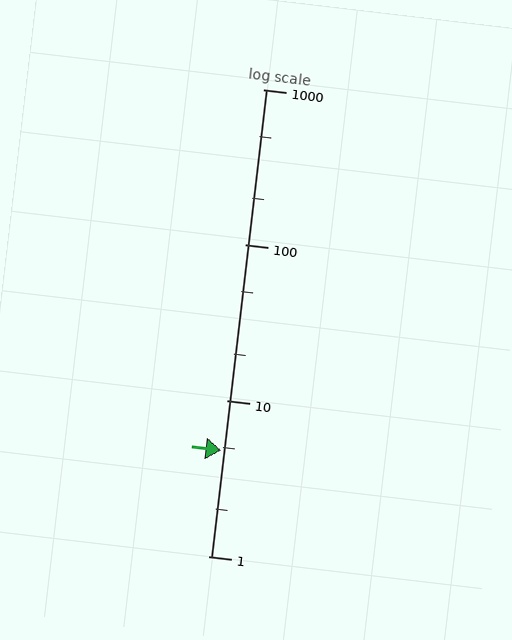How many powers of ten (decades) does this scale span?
The scale spans 3 decades, from 1 to 1000.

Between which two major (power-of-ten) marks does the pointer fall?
The pointer is between 1 and 10.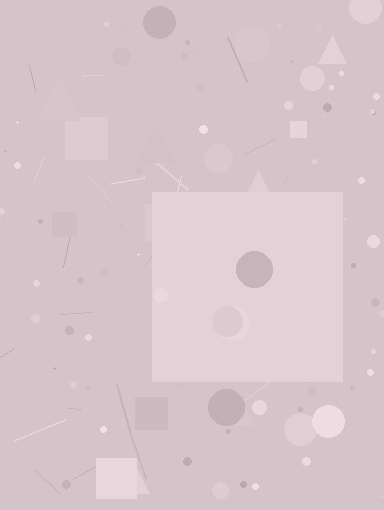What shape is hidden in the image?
A square is hidden in the image.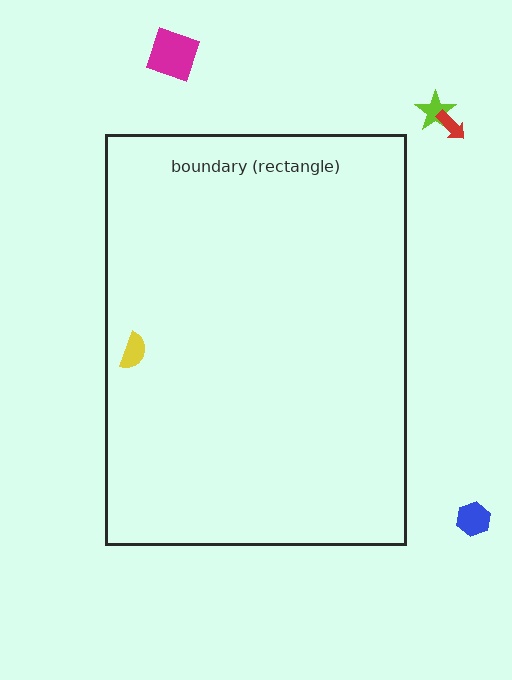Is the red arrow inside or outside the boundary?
Outside.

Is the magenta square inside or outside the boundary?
Outside.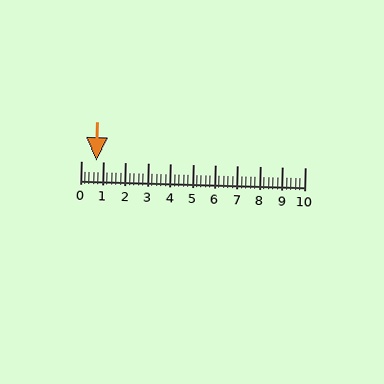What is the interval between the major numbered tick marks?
The major tick marks are spaced 1 units apart.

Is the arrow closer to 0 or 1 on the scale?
The arrow is closer to 1.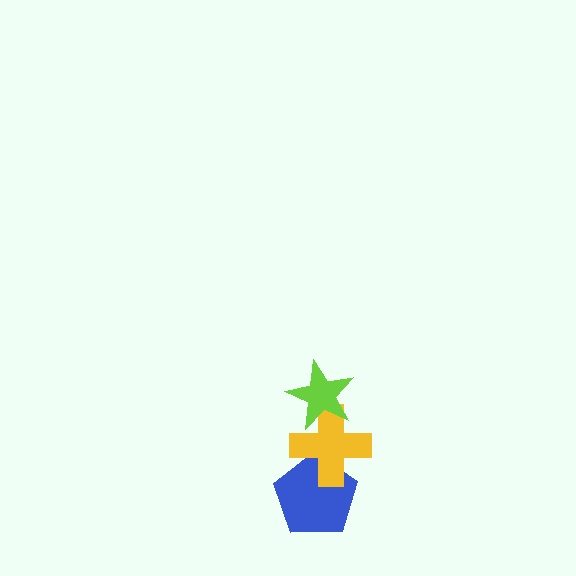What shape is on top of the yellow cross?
The lime star is on top of the yellow cross.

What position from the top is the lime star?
The lime star is 1st from the top.